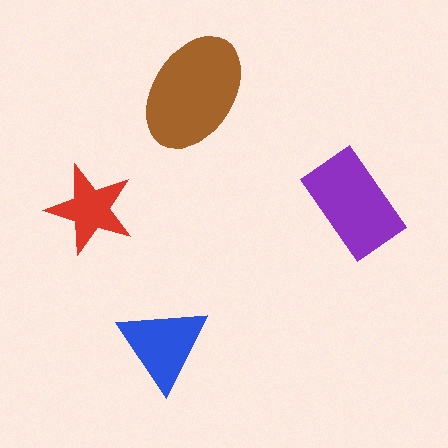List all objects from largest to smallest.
The brown ellipse, the purple rectangle, the blue triangle, the red star.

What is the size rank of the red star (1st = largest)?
4th.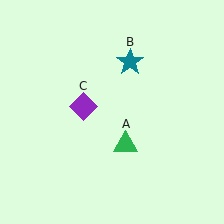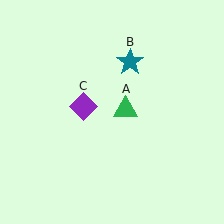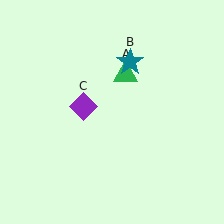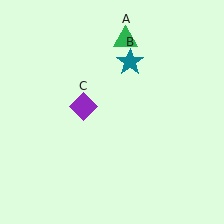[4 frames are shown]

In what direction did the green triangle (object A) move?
The green triangle (object A) moved up.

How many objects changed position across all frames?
1 object changed position: green triangle (object A).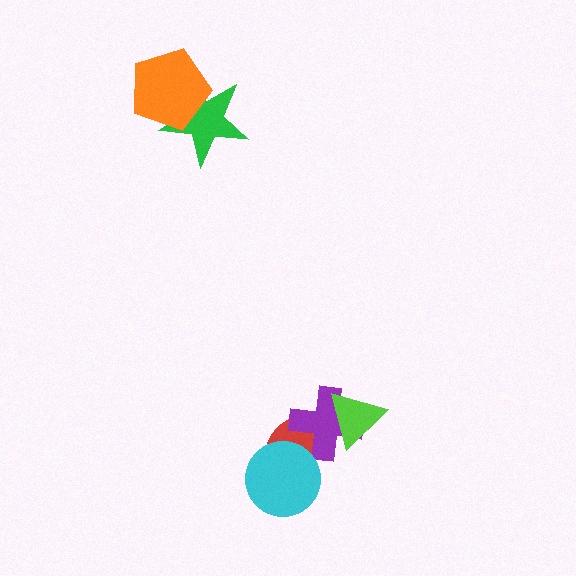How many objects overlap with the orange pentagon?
1 object overlaps with the orange pentagon.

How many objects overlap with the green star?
1 object overlaps with the green star.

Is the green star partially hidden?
Yes, it is partially covered by another shape.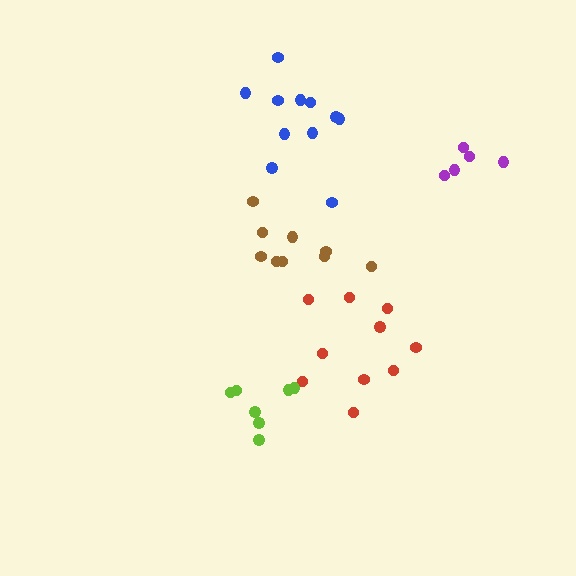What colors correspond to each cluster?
The clusters are colored: blue, brown, red, purple, lime.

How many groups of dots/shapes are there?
There are 5 groups.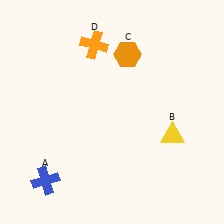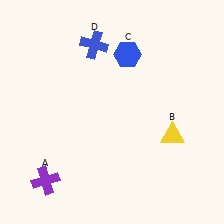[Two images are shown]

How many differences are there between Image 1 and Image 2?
There are 3 differences between the two images.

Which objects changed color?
A changed from blue to purple. C changed from orange to blue. D changed from orange to blue.